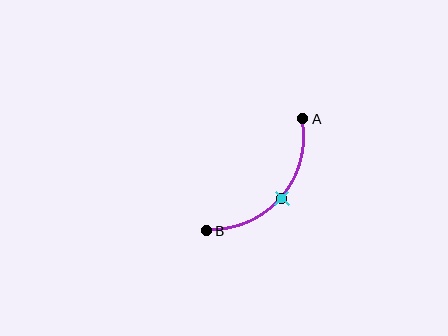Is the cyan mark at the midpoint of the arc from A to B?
Yes. The cyan mark lies on the arc at equal arc-length from both A and B — it is the arc midpoint.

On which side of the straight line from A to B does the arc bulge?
The arc bulges below and to the right of the straight line connecting A and B.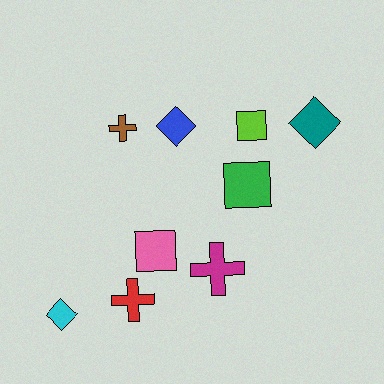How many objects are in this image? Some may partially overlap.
There are 9 objects.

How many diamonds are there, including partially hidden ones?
There are 3 diamonds.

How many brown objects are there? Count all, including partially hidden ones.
There is 1 brown object.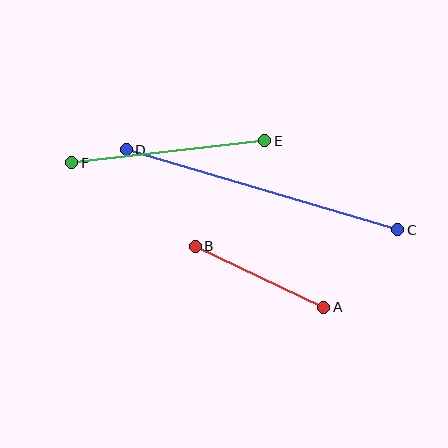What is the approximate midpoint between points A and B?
The midpoint is at approximately (259, 277) pixels.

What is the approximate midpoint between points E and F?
The midpoint is at approximately (168, 152) pixels.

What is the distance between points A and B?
The distance is approximately 142 pixels.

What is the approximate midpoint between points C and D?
The midpoint is at approximately (262, 190) pixels.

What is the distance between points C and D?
The distance is approximately 283 pixels.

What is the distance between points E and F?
The distance is approximately 194 pixels.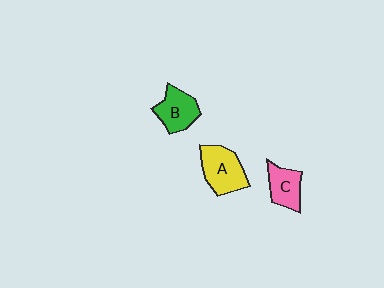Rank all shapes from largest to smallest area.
From largest to smallest: A (yellow), B (green), C (pink).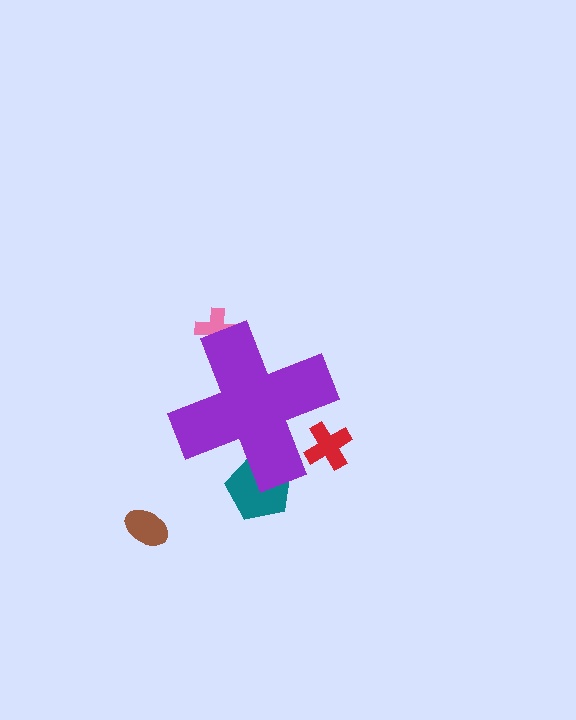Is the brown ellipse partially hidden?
No, the brown ellipse is fully visible.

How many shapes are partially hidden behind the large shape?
3 shapes are partially hidden.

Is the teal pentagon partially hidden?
Yes, the teal pentagon is partially hidden behind the purple cross.